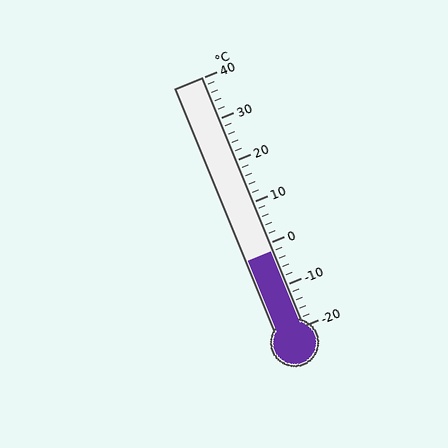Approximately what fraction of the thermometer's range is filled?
The thermometer is filled to approximately 30% of its range.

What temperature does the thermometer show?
The thermometer shows approximately -2°C.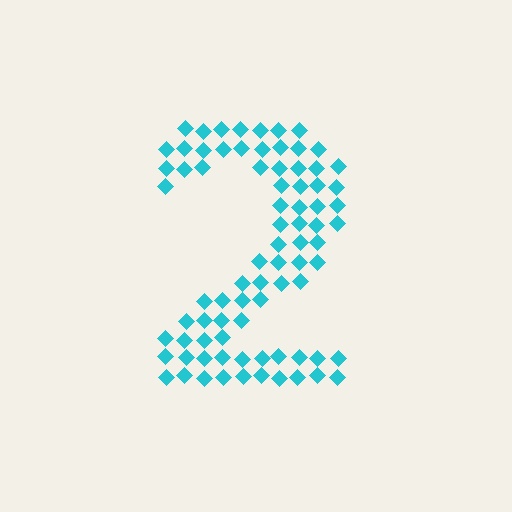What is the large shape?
The large shape is the digit 2.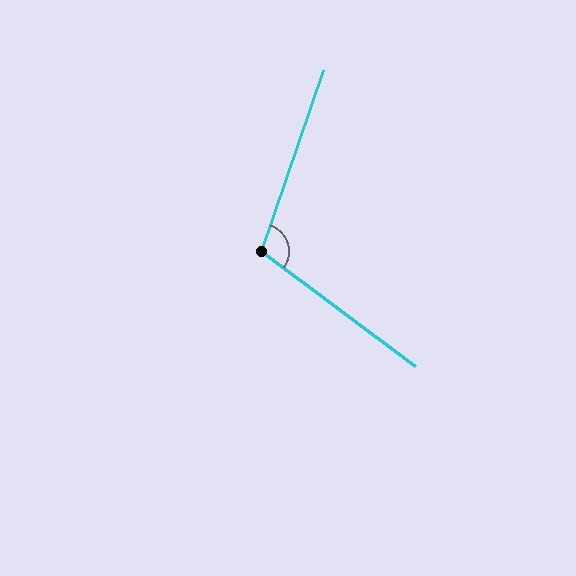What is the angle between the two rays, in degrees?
Approximately 108 degrees.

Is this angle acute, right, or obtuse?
It is obtuse.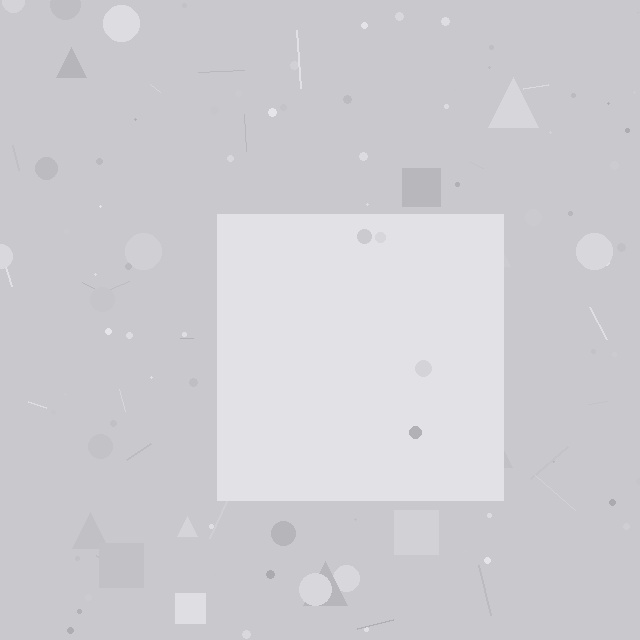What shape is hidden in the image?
A square is hidden in the image.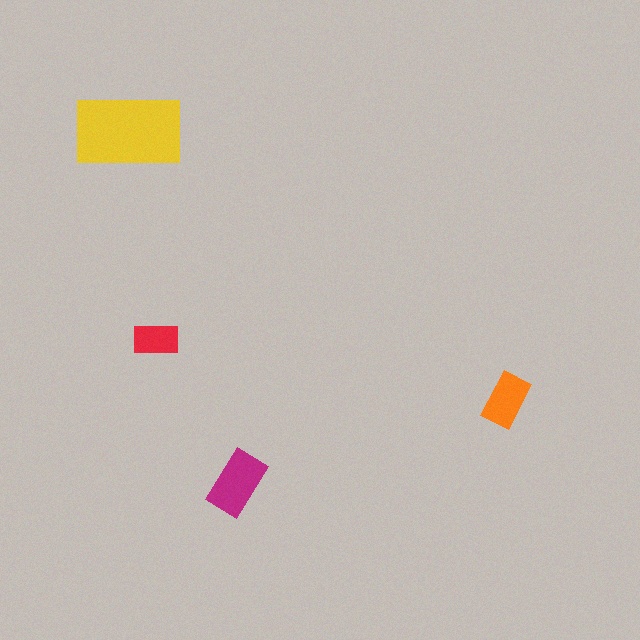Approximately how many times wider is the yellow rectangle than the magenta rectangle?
About 1.5 times wider.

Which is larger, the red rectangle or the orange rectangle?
The orange one.